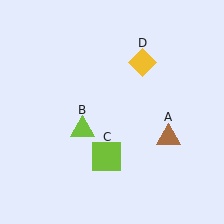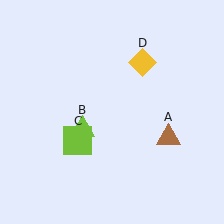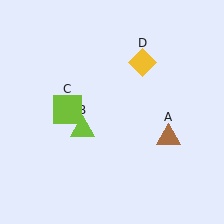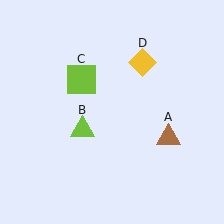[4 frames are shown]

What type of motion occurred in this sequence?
The lime square (object C) rotated clockwise around the center of the scene.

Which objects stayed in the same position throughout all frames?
Brown triangle (object A) and lime triangle (object B) and yellow diamond (object D) remained stationary.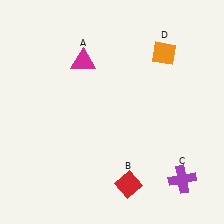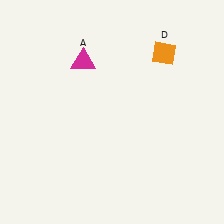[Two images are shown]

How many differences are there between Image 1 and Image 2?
There are 2 differences between the two images.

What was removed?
The purple cross (C), the red diamond (B) were removed in Image 2.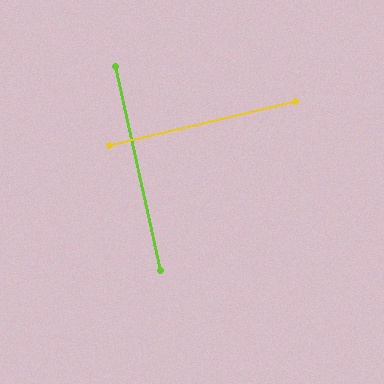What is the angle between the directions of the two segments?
Approximately 89 degrees.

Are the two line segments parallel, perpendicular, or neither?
Perpendicular — they meet at approximately 89°.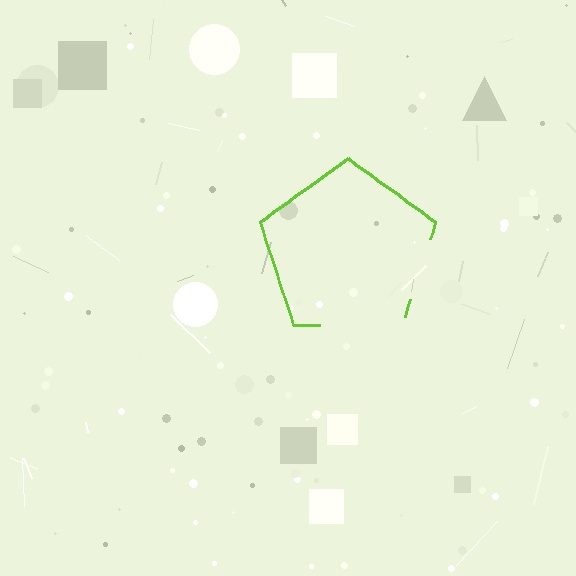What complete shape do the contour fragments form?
The contour fragments form a pentagon.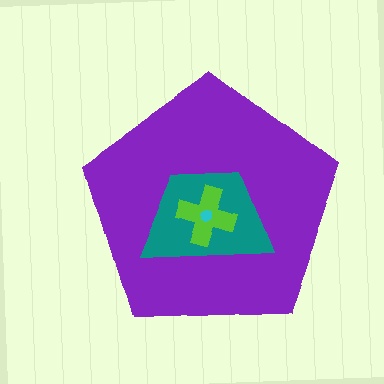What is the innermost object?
The cyan hexagon.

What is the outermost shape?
The purple pentagon.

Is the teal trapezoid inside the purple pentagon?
Yes.